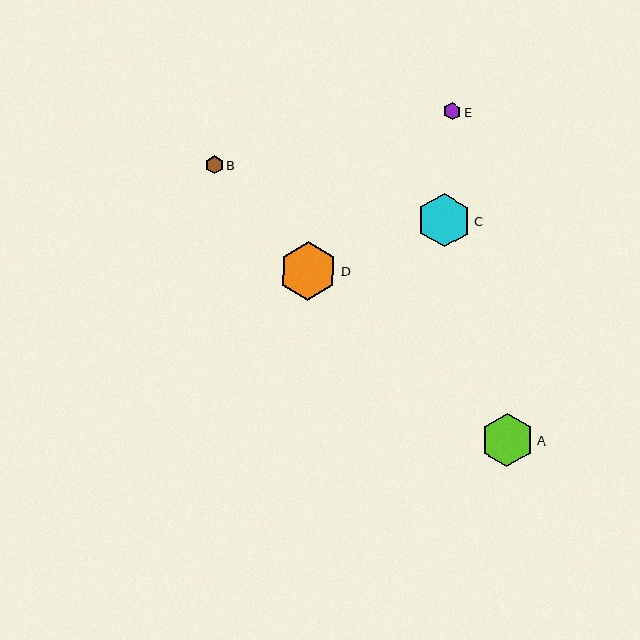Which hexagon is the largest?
Hexagon D is the largest with a size of approximately 59 pixels.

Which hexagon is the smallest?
Hexagon E is the smallest with a size of approximately 17 pixels.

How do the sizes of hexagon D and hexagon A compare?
Hexagon D and hexagon A are approximately the same size.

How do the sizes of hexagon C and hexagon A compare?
Hexagon C and hexagon A are approximately the same size.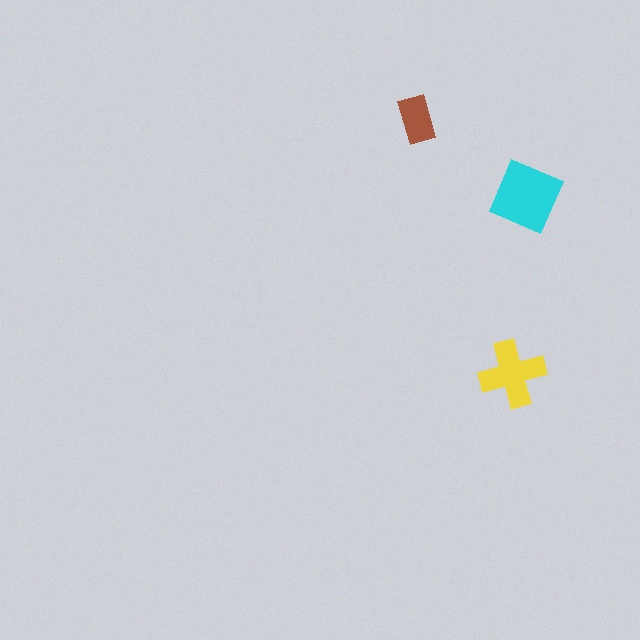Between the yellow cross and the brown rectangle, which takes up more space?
The yellow cross.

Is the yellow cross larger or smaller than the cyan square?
Smaller.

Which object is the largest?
The cyan square.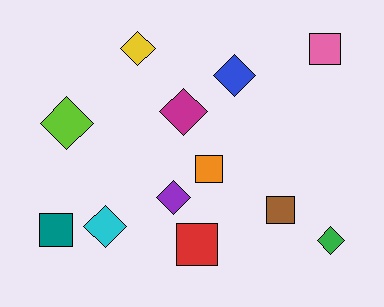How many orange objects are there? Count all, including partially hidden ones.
There is 1 orange object.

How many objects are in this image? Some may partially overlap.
There are 12 objects.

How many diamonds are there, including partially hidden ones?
There are 7 diamonds.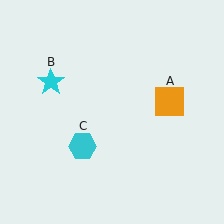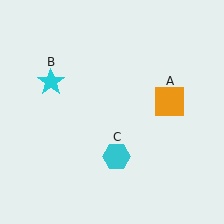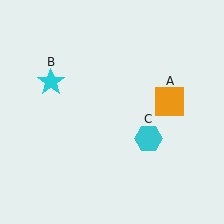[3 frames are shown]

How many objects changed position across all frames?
1 object changed position: cyan hexagon (object C).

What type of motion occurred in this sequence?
The cyan hexagon (object C) rotated counterclockwise around the center of the scene.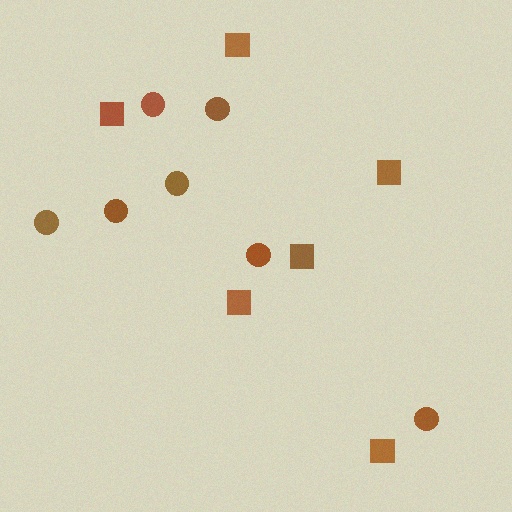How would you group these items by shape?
There are 2 groups: one group of circles (7) and one group of squares (6).